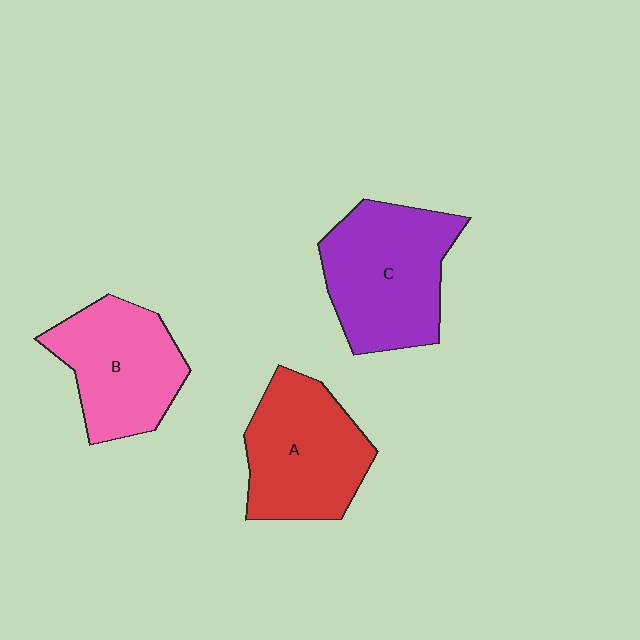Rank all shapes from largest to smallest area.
From largest to smallest: C (purple), A (red), B (pink).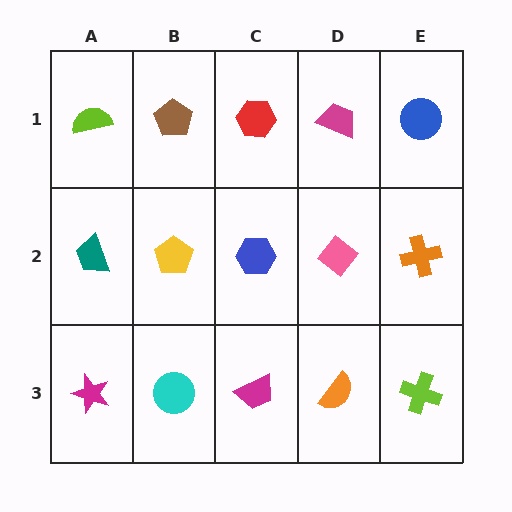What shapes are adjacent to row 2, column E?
A blue circle (row 1, column E), a lime cross (row 3, column E), a pink diamond (row 2, column D).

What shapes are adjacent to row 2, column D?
A magenta trapezoid (row 1, column D), an orange semicircle (row 3, column D), a blue hexagon (row 2, column C), an orange cross (row 2, column E).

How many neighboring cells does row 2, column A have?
3.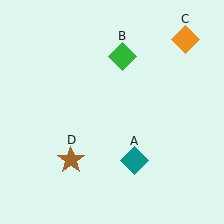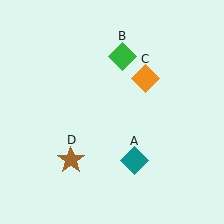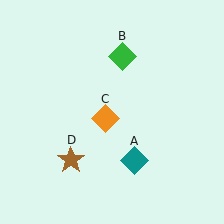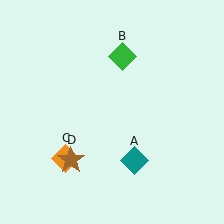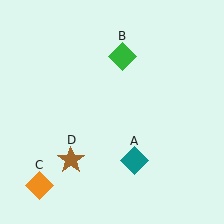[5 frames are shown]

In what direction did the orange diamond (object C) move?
The orange diamond (object C) moved down and to the left.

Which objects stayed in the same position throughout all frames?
Teal diamond (object A) and green diamond (object B) and brown star (object D) remained stationary.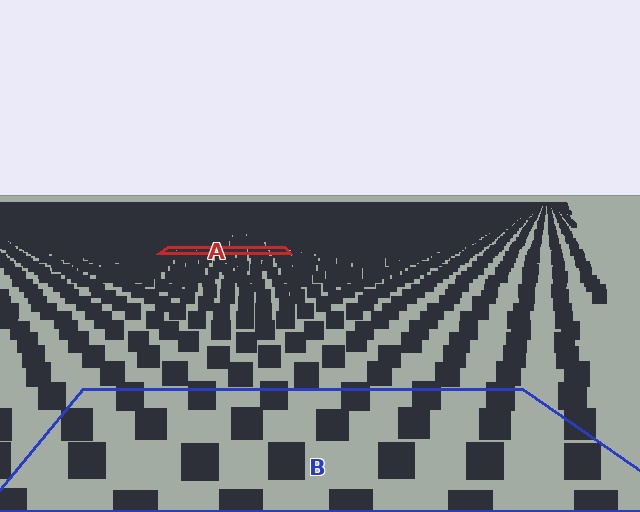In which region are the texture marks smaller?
The texture marks are smaller in region A, because it is farther away.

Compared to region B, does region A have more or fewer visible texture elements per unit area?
Region A has more texture elements per unit area — they are packed more densely because it is farther away.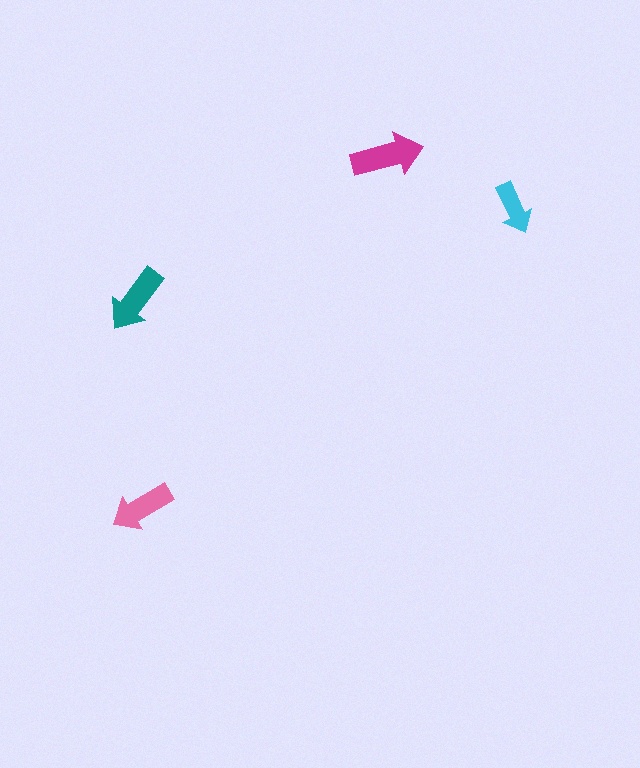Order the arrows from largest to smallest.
the magenta one, the teal one, the pink one, the cyan one.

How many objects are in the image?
There are 4 objects in the image.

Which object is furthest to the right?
The cyan arrow is rightmost.